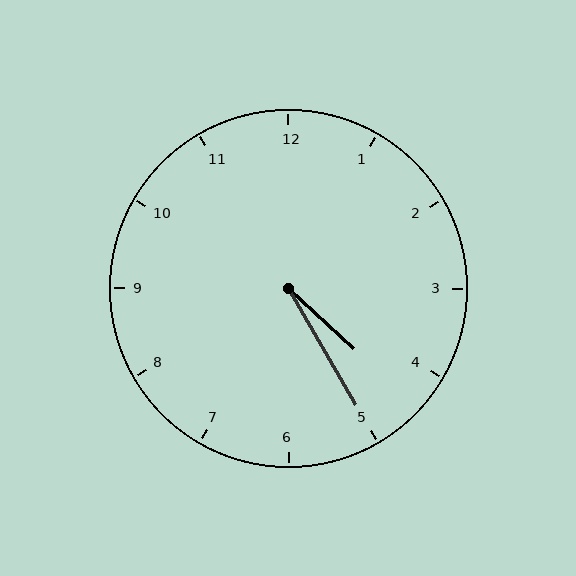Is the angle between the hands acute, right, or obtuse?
It is acute.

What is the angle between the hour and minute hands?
Approximately 18 degrees.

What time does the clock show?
4:25.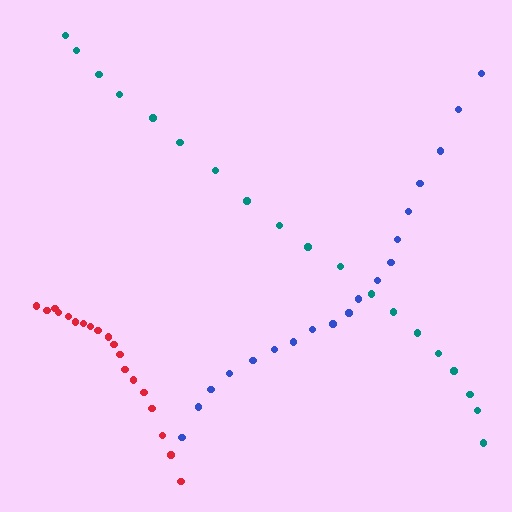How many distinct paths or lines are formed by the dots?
There are 3 distinct paths.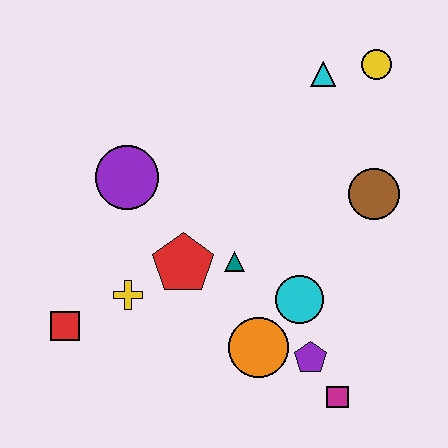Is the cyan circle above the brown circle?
No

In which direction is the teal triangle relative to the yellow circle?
The teal triangle is below the yellow circle.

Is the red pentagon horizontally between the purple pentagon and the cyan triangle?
No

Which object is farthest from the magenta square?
The yellow circle is farthest from the magenta square.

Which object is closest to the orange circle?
The purple pentagon is closest to the orange circle.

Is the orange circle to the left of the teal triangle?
No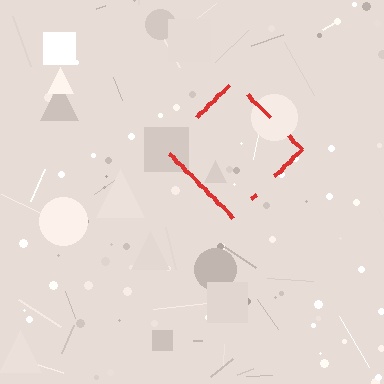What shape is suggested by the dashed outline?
The dashed outline suggests a diamond.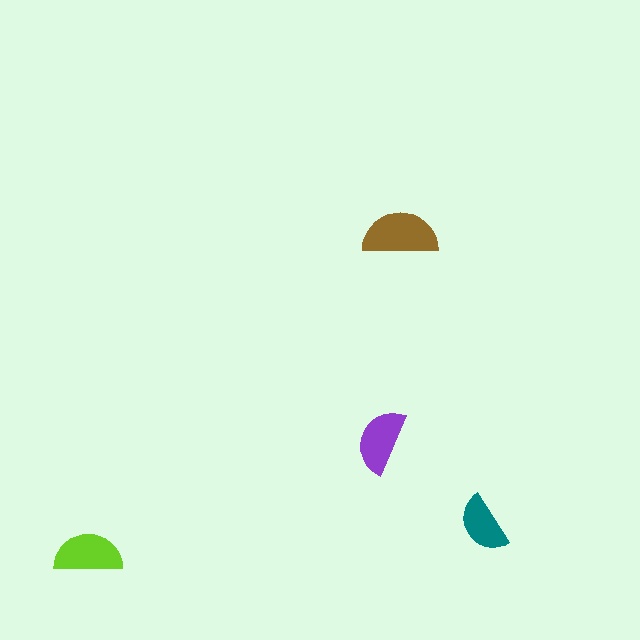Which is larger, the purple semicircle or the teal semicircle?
The purple one.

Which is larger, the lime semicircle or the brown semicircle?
The brown one.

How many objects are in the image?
There are 4 objects in the image.